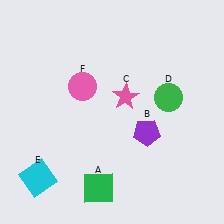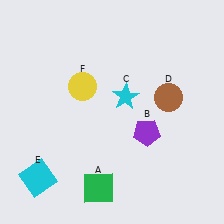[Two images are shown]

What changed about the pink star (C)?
In Image 1, C is pink. In Image 2, it changed to cyan.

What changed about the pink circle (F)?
In Image 1, F is pink. In Image 2, it changed to yellow.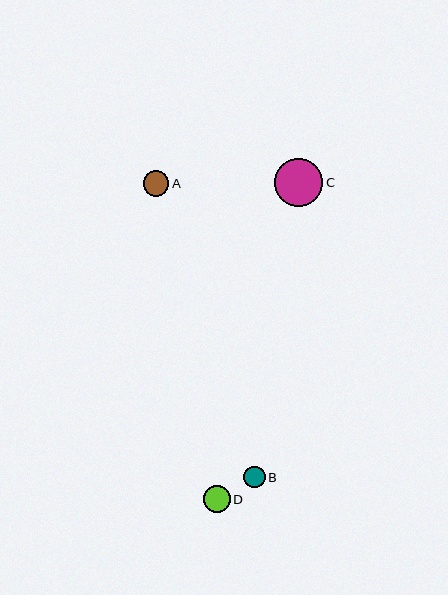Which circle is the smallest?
Circle B is the smallest with a size of approximately 22 pixels.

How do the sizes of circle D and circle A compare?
Circle D and circle A are approximately the same size.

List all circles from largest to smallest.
From largest to smallest: C, D, A, B.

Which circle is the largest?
Circle C is the largest with a size of approximately 48 pixels.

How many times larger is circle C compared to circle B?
Circle C is approximately 2.2 times the size of circle B.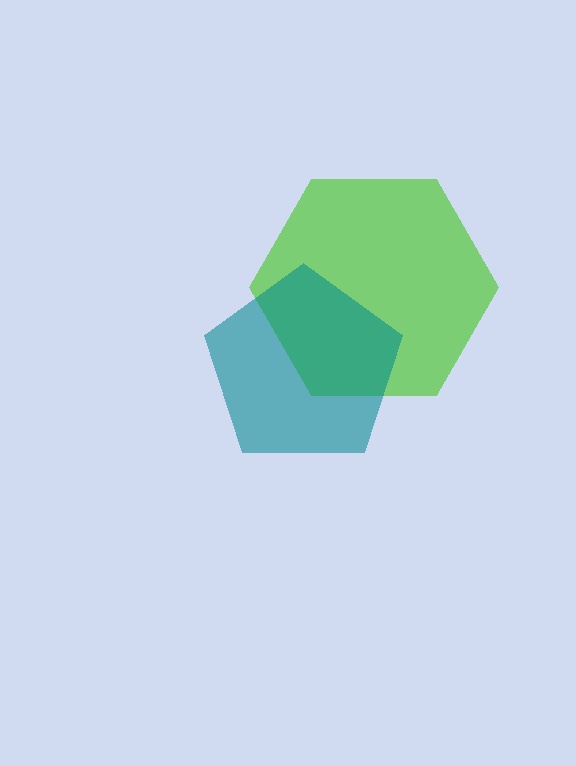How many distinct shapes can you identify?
There are 2 distinct shapes: a lime hexagon, a teal pentagon.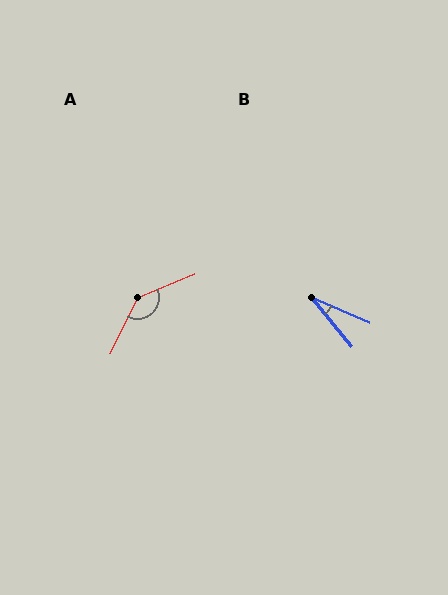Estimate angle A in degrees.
Approximately 139 degrees.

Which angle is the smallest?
B, at approximately 28 degrees.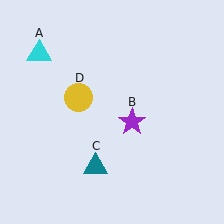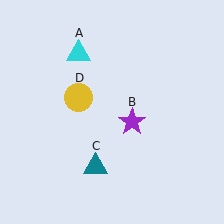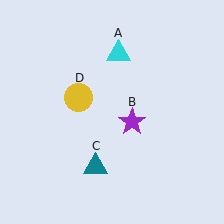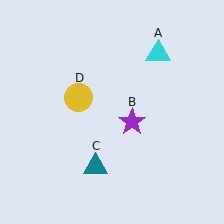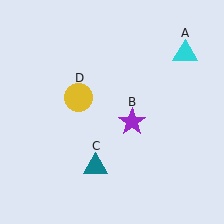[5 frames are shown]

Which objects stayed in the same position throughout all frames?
Purple star (object B) and teal triangle (object C) and yellow circle (object D) remained stationary.